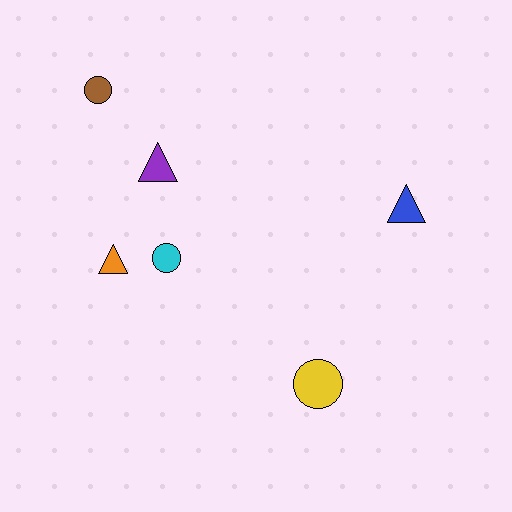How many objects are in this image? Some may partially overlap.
There are 6 objects.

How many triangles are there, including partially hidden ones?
There are 3 triangles.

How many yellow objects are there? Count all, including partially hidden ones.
There is 1 yellow object.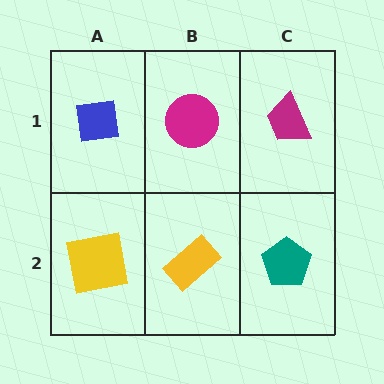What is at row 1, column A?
A blue square.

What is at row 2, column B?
A yellow rectangle.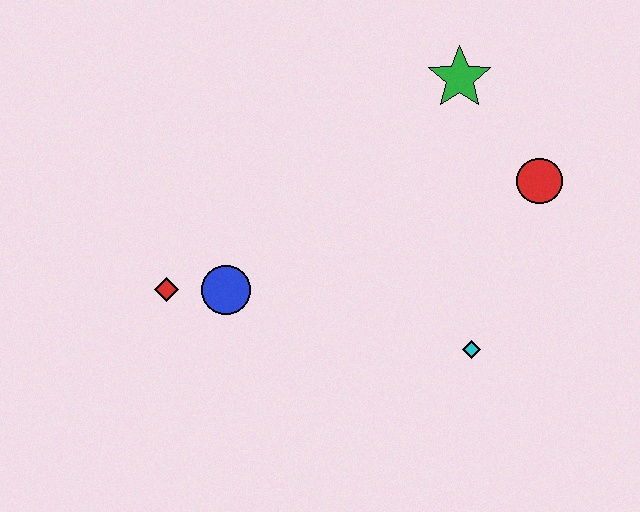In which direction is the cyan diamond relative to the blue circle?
The cyan diamond is to the right of the blue circle.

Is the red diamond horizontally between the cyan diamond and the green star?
No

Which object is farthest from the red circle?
The red diamond is farthest from the red circle.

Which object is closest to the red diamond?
The blue circle is closest to the red diamond.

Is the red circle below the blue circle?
No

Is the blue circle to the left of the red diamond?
No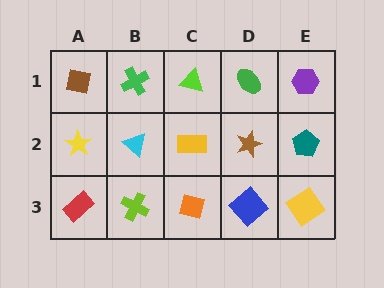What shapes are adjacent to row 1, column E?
A teal pentagon (row 2, column E), a green ellipse (row 1, column D).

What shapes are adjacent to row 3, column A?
A yellow star (row 2, column A), a lime cross (row 3, column B).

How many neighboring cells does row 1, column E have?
2.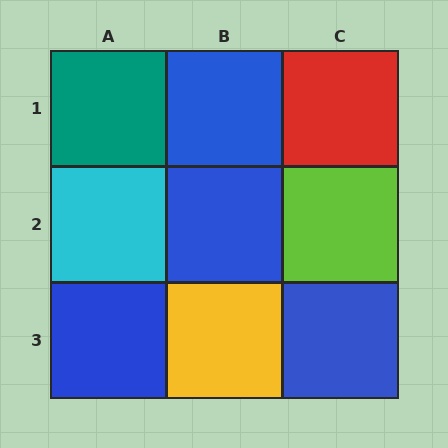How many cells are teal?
1 cell is teal.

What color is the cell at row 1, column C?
Red.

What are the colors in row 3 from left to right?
Blue, yellow, blue.